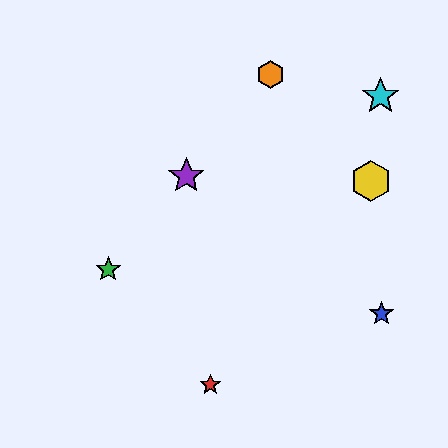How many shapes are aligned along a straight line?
3 shapes (the green star, the purple star, the orange hexagon) are aligned along a straight line.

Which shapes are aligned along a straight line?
The green star, the purple star, the orange hexagon are aligned along a straight line.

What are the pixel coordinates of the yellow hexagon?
The yellow hexagon is at (371, 181).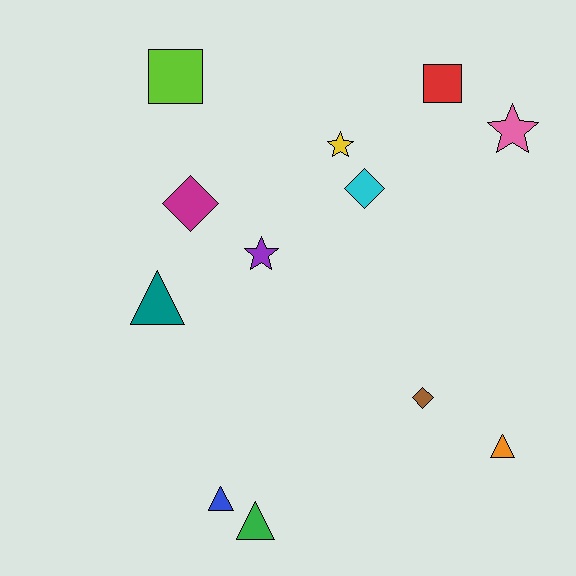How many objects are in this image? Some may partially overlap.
There are 12 objects.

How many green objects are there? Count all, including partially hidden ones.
There is 1 green object.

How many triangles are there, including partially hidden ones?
There are 4 triangles.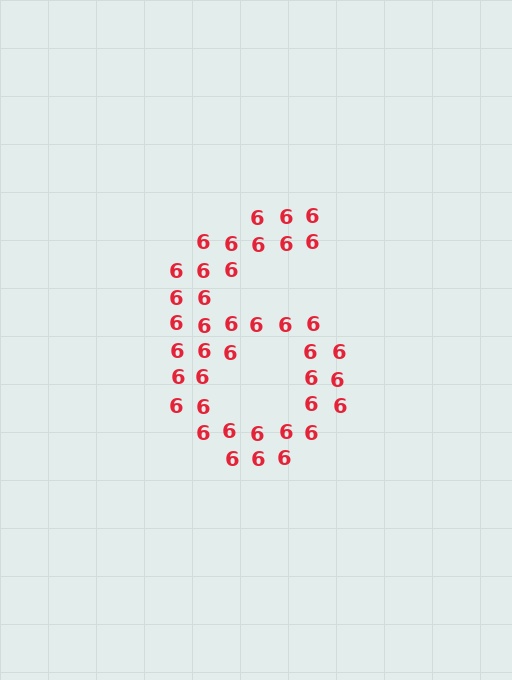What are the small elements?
The small elements are digit 6's.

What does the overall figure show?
The overall figure shows the digit 6.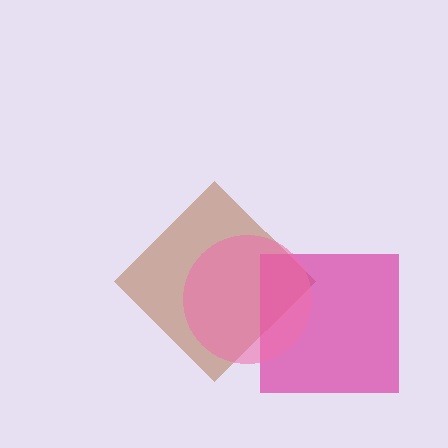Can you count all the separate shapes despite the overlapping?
Yes, there are 3 separate shapes.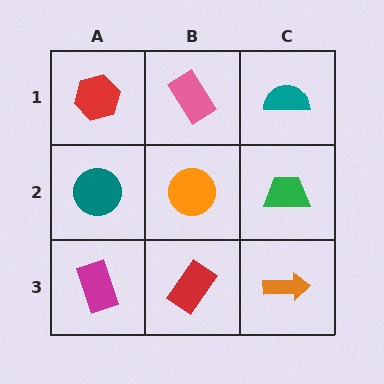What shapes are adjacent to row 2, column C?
A teal semicircle (row 1, column C), an orange arrow (row 3, column C), an orange circle (row 2, column B).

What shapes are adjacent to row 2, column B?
A pink rectangle (row 1, column B), a red rectangle (row 3, column B), a teal circle (row 2, column A), a green trapezoid (row 2, column C).